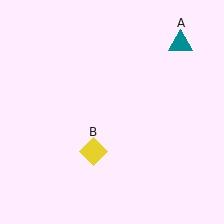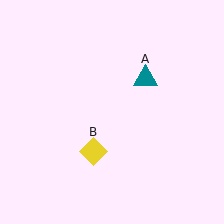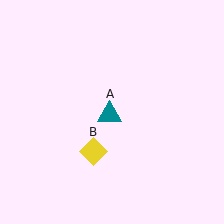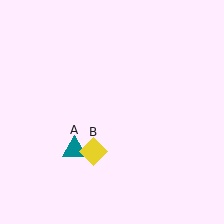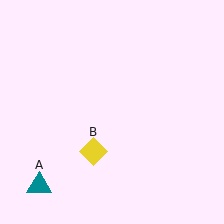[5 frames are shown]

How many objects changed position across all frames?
1 object changed position: teal triangle (object A).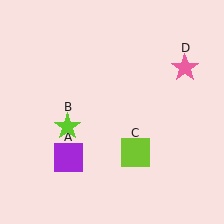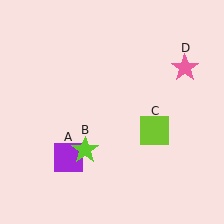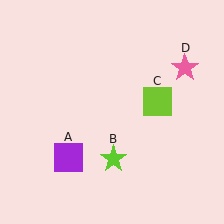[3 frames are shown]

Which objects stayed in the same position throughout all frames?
Purple square (object A) and pink star (object D) remained stationary.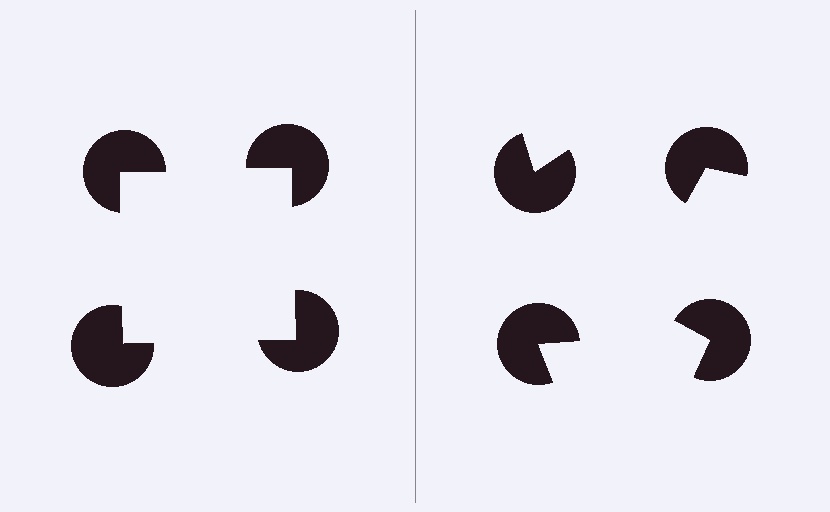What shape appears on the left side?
An illusory square.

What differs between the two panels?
The pac-man discs are positioned identically on both sides; only the wedge orientations differ. On the left they align to a square; on the right they are misaligned.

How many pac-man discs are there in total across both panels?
8 — 4 on each side.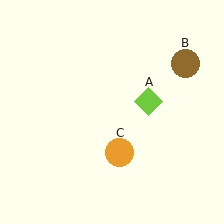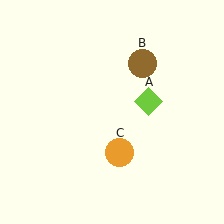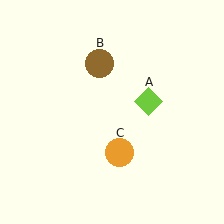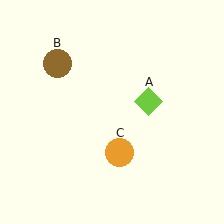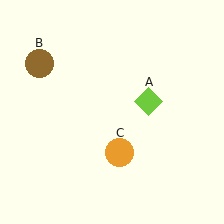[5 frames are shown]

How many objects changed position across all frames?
1 object changed position: brown circle (object B).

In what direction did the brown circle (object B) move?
The brown circle (object B) moved left.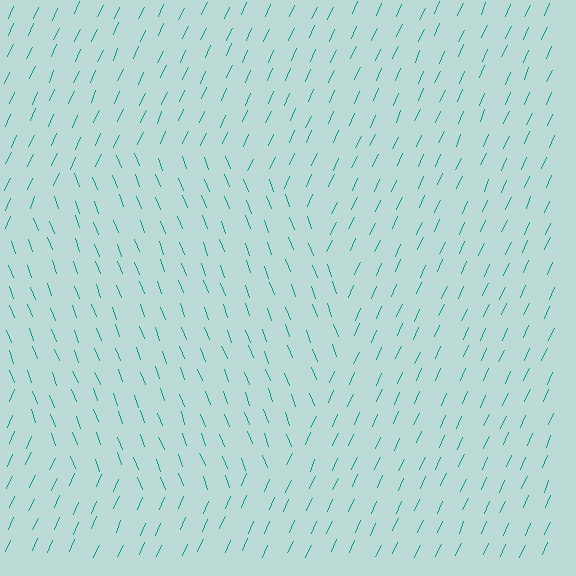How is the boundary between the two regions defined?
The boundary is defined purely by a change in line orientation (approximately 45 degrees difference). All lines are the same color and thickness.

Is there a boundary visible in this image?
Yes, there is a texture boundary formed by a change in line orientation.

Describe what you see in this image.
The image is filled with small teal line segments. A circle region in the image has lines oriented differently from the surrounding lines, creating a visible texture boundary.